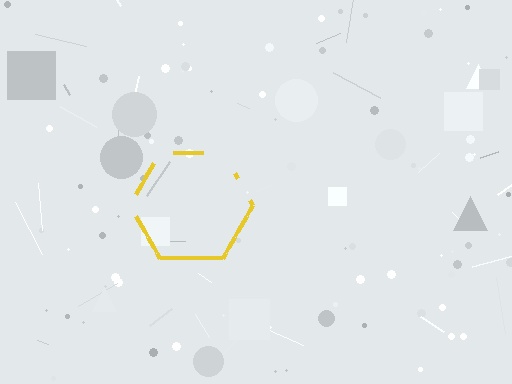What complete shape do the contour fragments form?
The contour fragments form a hexagon.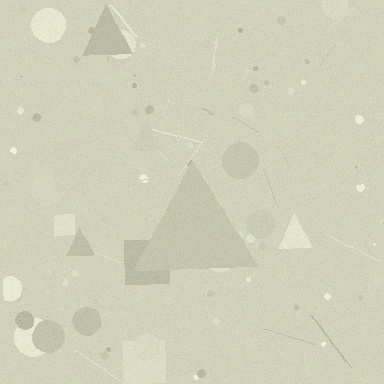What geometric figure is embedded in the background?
A triangle is embedded in the background.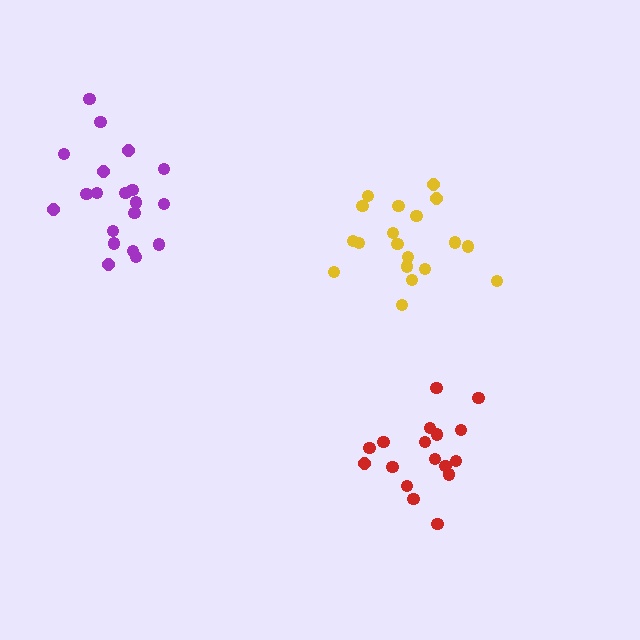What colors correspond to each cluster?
The clusters are colored: purple, red, yellow.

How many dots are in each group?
Group 1: 20 dots, Group 2: 17 dots, Group 3: 19 dots (56 total).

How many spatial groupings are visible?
There are 3 spatial groupings.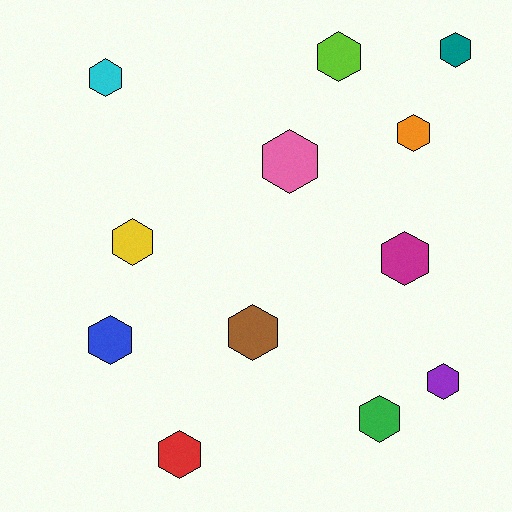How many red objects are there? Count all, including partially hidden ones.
There is 1 red object.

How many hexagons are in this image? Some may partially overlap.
There are 12 hexagons.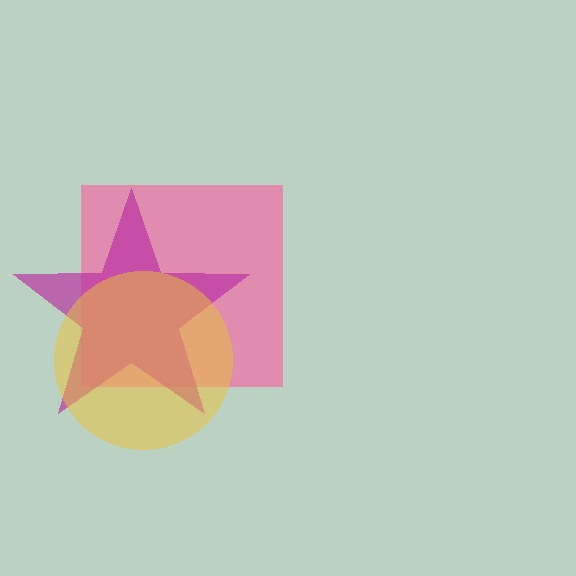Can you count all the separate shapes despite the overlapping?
Yes, there are 3 separate shapes.